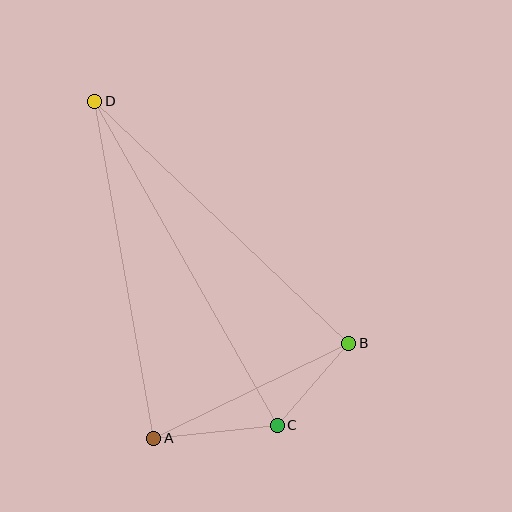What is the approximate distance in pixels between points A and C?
The distance between A and C is approximately 124 pixels.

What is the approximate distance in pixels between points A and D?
The distance between A and D is approximately 342 pixels.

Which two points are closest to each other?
Points B and C are closest to each other.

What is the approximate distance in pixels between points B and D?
The distance between B and D is approximately 351 pixels.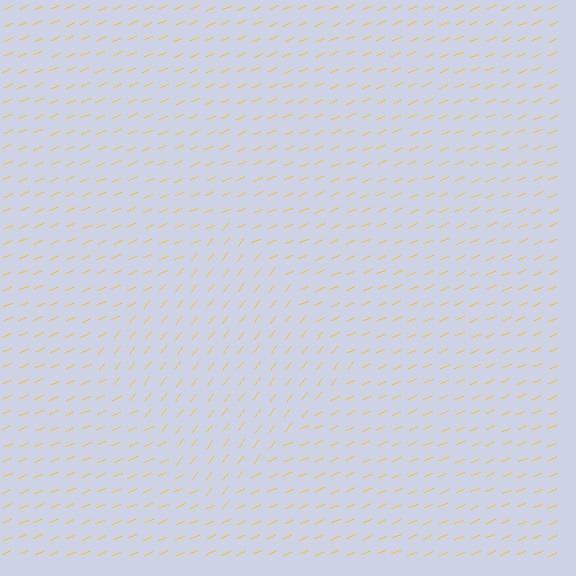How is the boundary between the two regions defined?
The boundary is defined purely by a change in line orientation (approximately 30 degrees difference). All lines are the same color and thickness.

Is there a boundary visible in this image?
Yes, there is a texture boundary formed by a change in line orientation.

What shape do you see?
I see a diamond.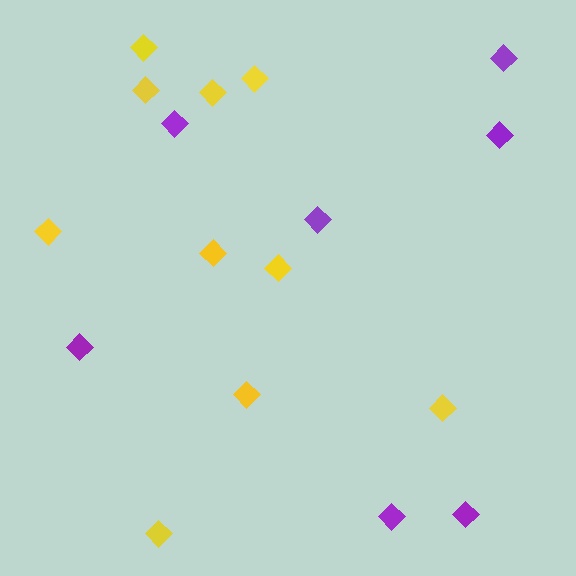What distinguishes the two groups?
There are 2 groups: one group of yellow diamonds (10) and one group of purple diamonds (7).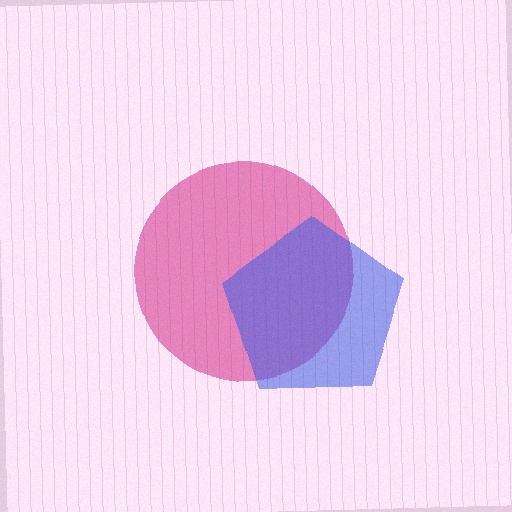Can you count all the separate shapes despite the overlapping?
Yes, there are 2 separate shapes.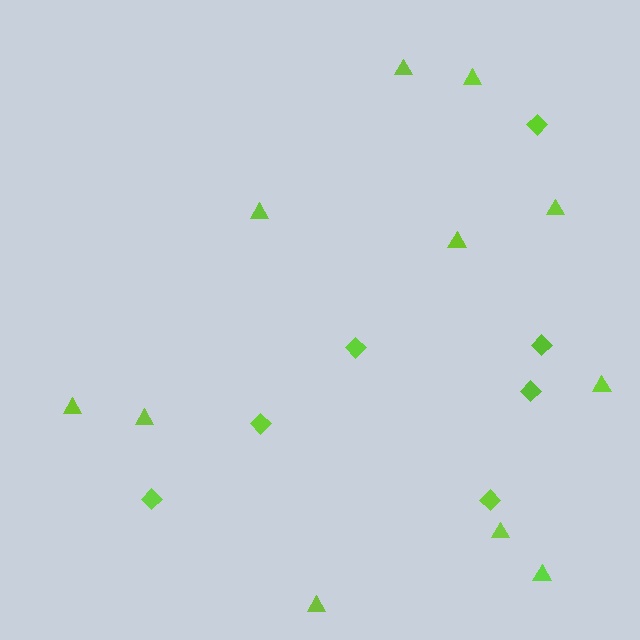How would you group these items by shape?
There are 2 groups: one group of diamonds (7) and one group of triangles (11).